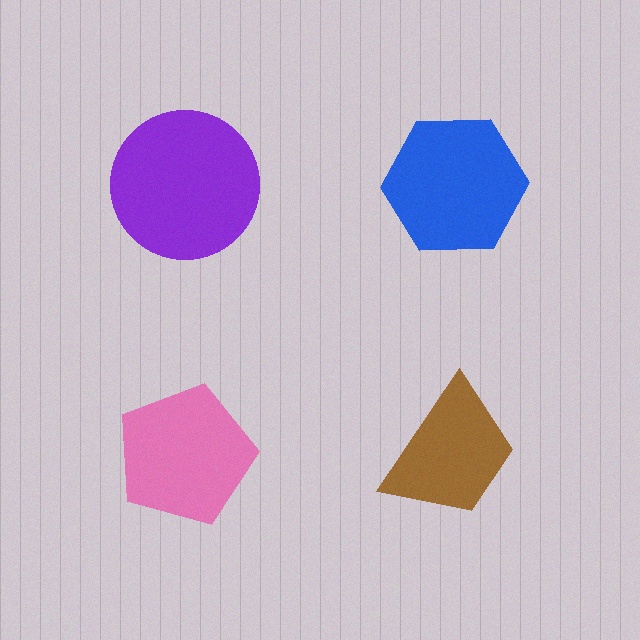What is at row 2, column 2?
A brown trapezoid.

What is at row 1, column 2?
A blue hexagon.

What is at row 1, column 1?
A purple circle.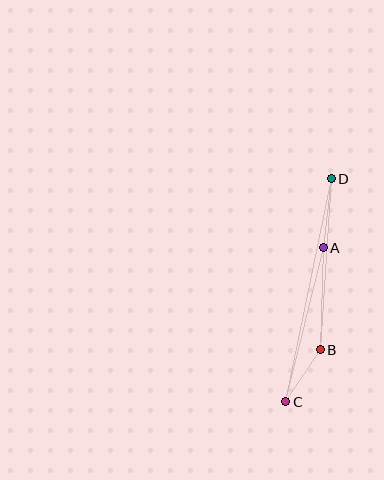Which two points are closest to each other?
Points B and C are closest to each other.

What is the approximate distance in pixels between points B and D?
The distance between B and D is approximately 171 pixels.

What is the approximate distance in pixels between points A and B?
The distance between A and B is approximately 102 pixels.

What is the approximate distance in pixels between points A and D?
The distance between A and D is approximately 69 pixels.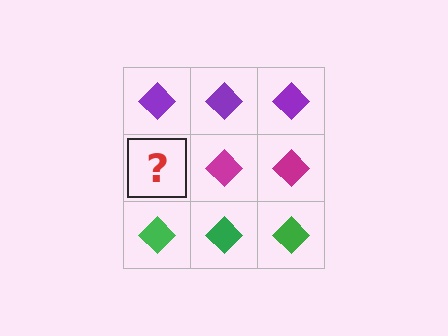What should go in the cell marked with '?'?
The missing cell should contain a magenta diamond.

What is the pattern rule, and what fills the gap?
The rule is that each row has a consistent color. The gap should be filled with a magenta diamond.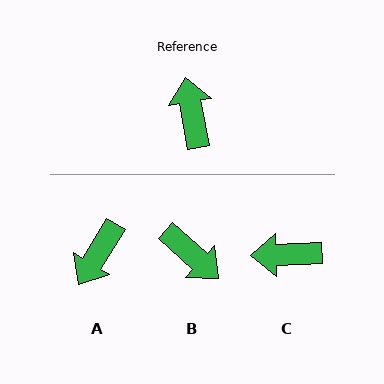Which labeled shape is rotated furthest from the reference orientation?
B, about 142 degrees away.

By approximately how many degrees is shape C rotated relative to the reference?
Approximately 82 degrees counter-clockwise.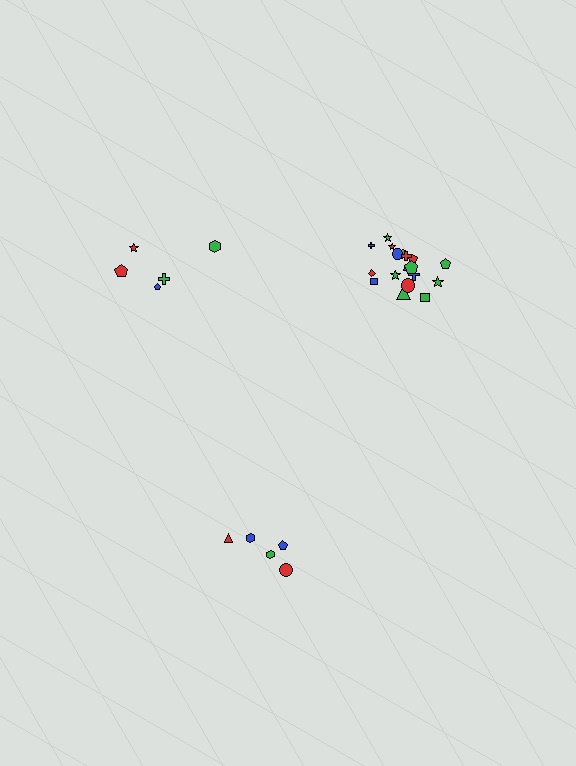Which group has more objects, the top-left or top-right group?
The top-right group.